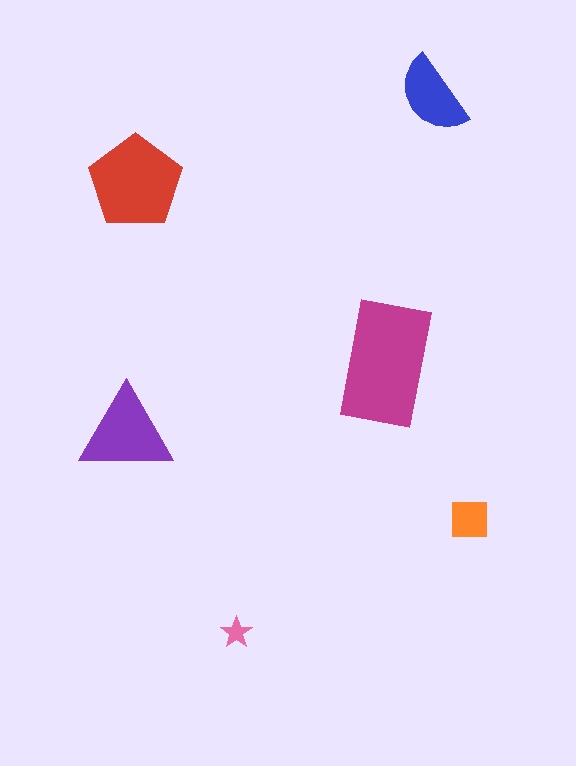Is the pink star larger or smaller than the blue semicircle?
Smaller.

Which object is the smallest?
The pink star.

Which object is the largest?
The magenta rectangle.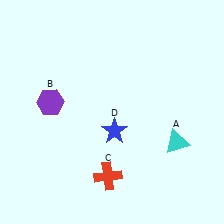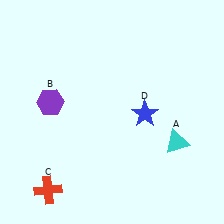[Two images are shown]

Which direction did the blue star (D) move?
The blue star (D) moved right.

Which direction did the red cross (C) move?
The red cross (C) moved left.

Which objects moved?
The objects that moved are: the red cross (C), the blue star (D).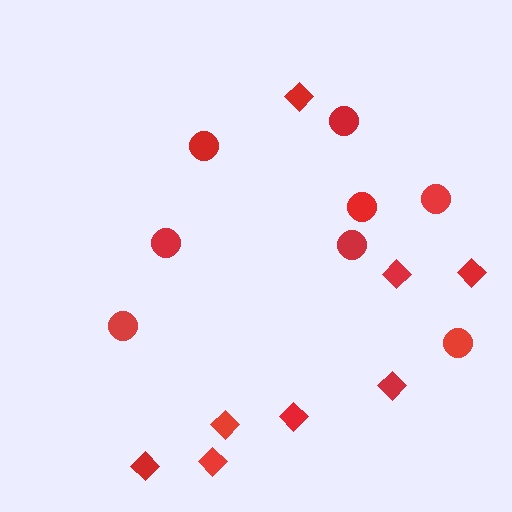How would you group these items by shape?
There are 2 groups: one group of circles (8) and one group of diamonds (8).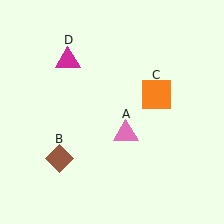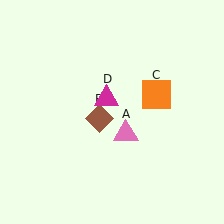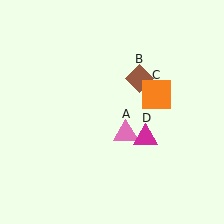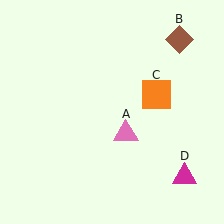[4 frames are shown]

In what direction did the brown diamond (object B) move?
The brown diamond (object B) moved up and to the right.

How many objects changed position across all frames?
2 objects changed position: brown diamond (object B), magenta triangle (object D).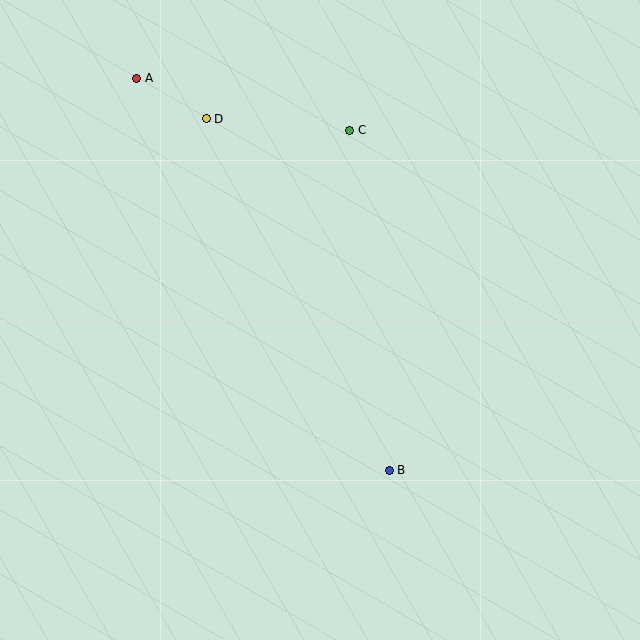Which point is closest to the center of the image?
Point B at (389, 470) is closest to the center.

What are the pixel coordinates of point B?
Point B is at (389, 470).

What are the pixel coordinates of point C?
Point C is at (350, 130).